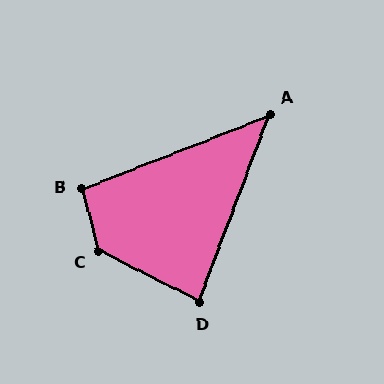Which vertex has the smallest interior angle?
A, at approximately 48 degrees.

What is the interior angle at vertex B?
Approximately 96 degrees (obtuse).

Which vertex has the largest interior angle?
C, at approximately 132 degrees.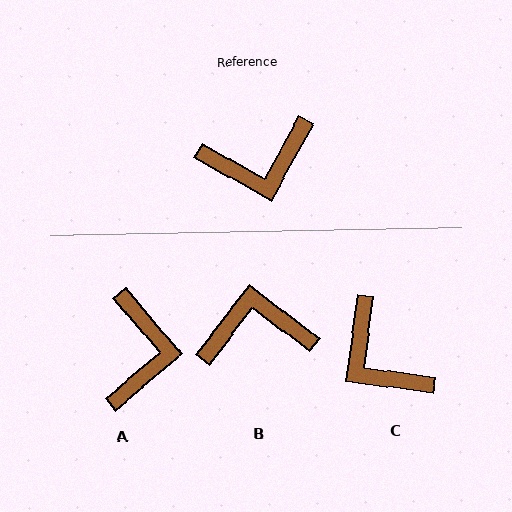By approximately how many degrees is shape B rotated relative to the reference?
Approximately 172 degrees counter-clockwise.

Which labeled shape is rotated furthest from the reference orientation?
B, about 172 degrees away.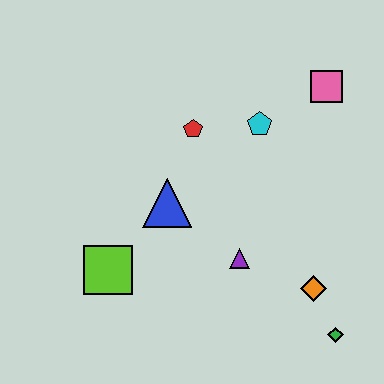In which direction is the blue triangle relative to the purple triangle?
The blue triangle is to the left of the purple triangle.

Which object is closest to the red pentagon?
The cyan pentagon is closest to the red pentagon.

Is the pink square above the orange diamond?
Yes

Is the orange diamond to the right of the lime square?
Yes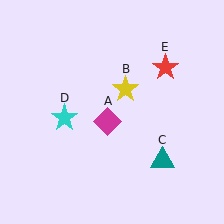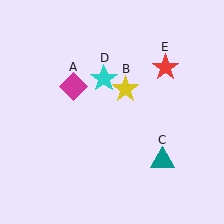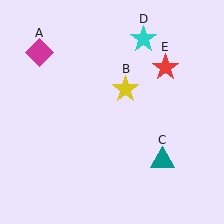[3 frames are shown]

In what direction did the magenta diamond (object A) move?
The magenta diamond (object A) moved up and to the left.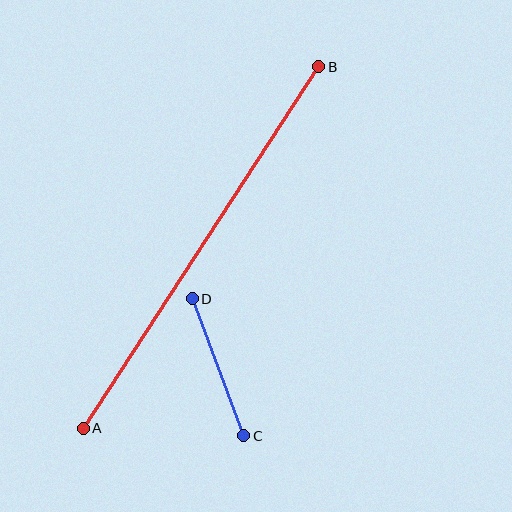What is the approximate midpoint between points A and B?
The midpoint is at approximately (201, 247) pixels.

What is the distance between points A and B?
The distance is approximately 432 pixels.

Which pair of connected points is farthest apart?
Points A and B are farthest apart.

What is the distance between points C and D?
The distance is approximately 146 pixels.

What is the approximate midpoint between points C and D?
The midpoint is at approximately (218, 367) pixels.